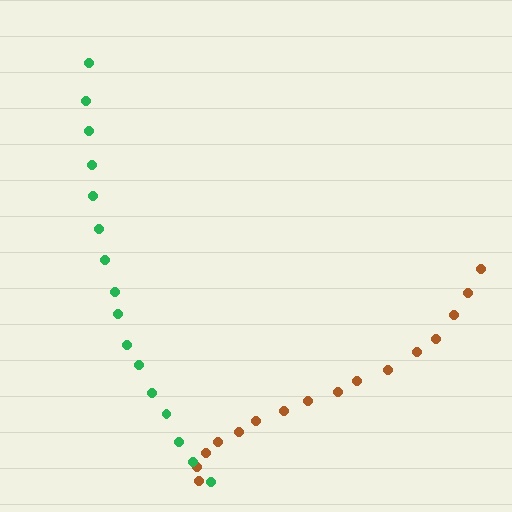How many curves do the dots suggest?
There are 2 distinct paths.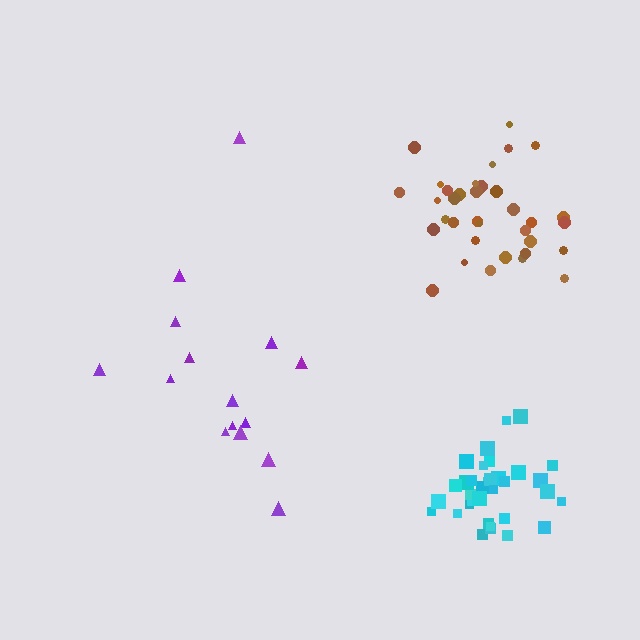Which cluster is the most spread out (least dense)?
Purple.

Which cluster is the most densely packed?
Cyan.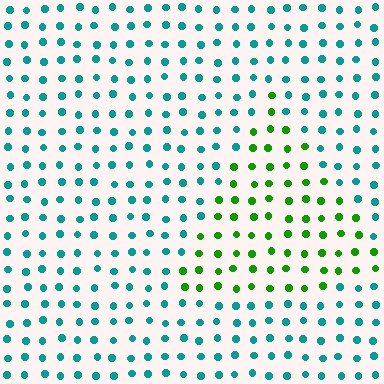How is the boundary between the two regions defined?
The boundary is defined purely by a slight shift in hue (about 59 degrees). Spacing, size, and orientation are identical on both sides.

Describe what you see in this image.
The image is filled with small teal elements in a uniform arrangement. A triangle-shaped region is visible where the elements are tinted to a slightly different hue, forming a subtle color boundary.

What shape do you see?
I see a triangle.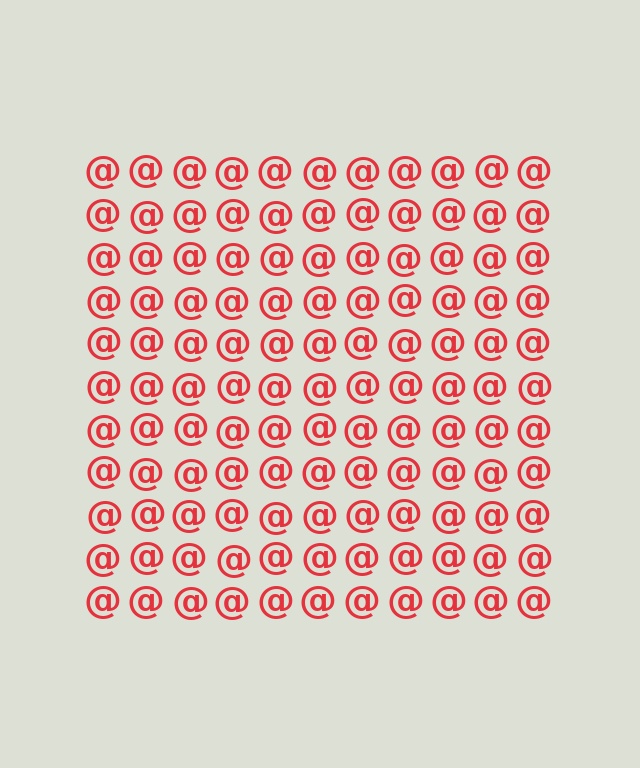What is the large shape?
The large shape is a square.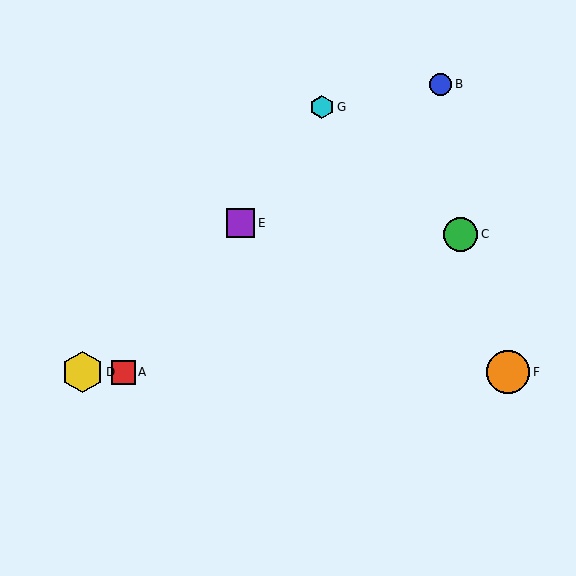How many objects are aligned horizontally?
3 objects (A, D, F) are aligned horizontally.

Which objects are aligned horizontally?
Objects A, D, F are aligned horizontally.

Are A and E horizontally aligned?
No, A is at y≈372 and E is at y≈223.